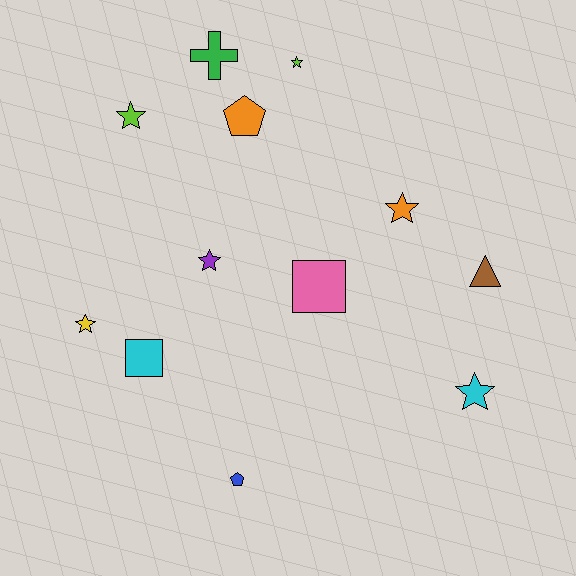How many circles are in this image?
There are no circles.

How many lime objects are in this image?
There are 2 lime objects.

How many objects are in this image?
There are 12 objects.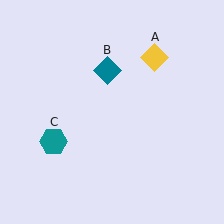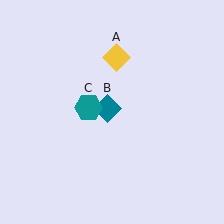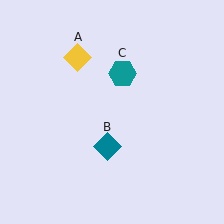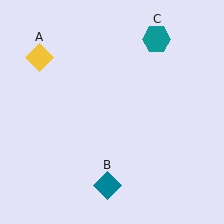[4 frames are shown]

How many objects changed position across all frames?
3 objects changed position: yellow diamond (object A), teal diamond (object B), teal hexagon (object C).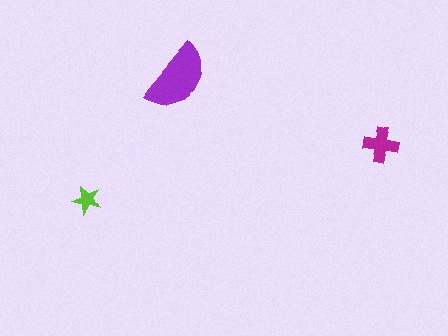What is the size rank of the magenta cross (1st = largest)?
2nd.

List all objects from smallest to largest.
The lime star, the magenta cross, the purple semicircle.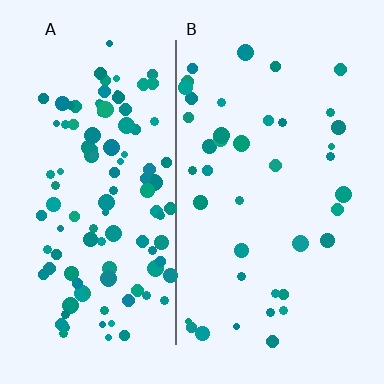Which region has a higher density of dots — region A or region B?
A (the left).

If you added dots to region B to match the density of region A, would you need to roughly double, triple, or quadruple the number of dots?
Approximately triple.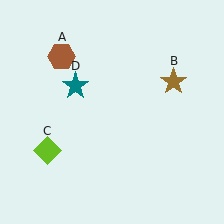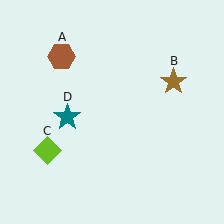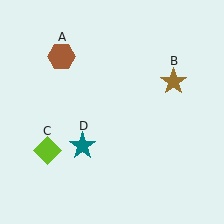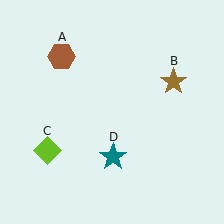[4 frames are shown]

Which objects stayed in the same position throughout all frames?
Brown hexagon (object A) and brown star (object B) and lime diamond (object C) remained stationary.